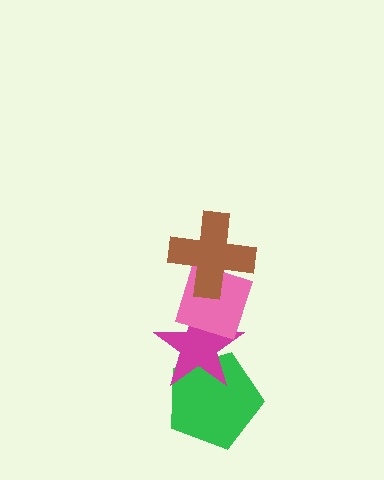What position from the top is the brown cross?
The brown cross is 1st from the top.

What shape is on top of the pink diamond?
The brown cross is on top of the pink diamond.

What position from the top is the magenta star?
The magenta star is 3rd from the top.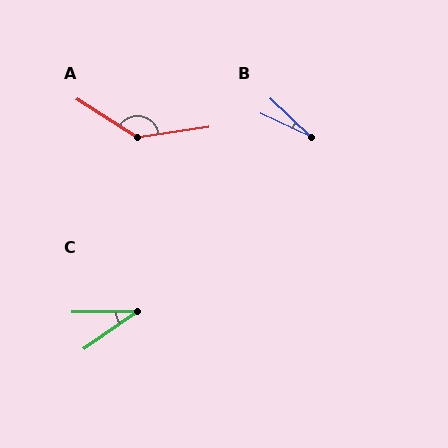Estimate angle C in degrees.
Approximately 35 degrees.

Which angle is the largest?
A, at approximately 140 degrees.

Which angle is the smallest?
B, at approximately 19 degrees.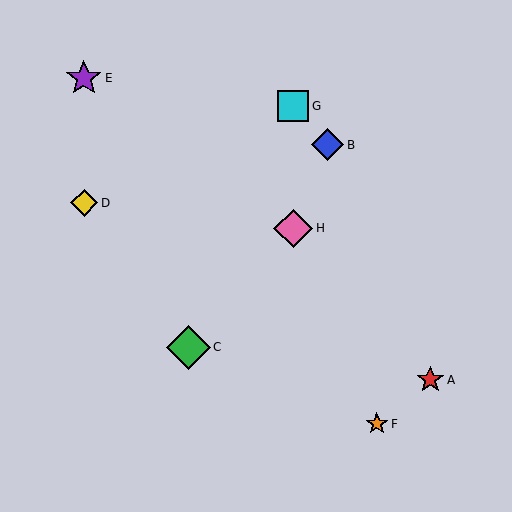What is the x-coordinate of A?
Object A is at x≈430.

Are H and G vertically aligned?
Yes, both are at x≈293.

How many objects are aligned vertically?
2 objects (G, H) are aligned vertically.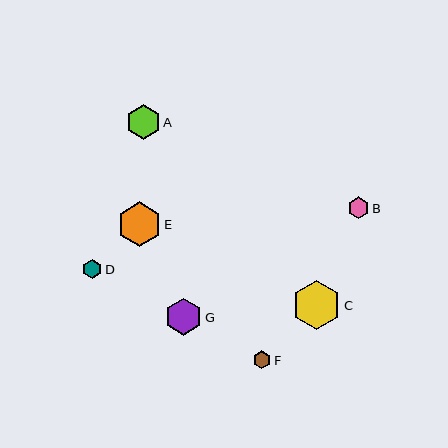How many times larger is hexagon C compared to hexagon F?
Hexagon C is approximately 2.8 times the size of hexagon F.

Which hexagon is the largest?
Hexagon C is the largest with a size of approximately 49 pixels.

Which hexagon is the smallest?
Hexagon F is the smallest with a size of approximately 17 pixels.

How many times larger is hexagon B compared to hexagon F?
Hexagon B is approximately 1.2 times the size of hexagon F.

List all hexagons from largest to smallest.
From largest to smallest: C, E, G, A, B, D, F.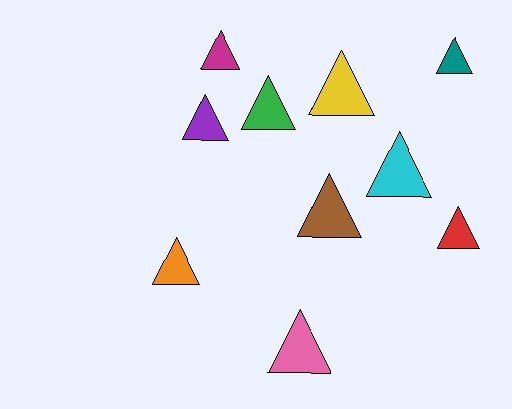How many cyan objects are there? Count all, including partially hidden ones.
There is 1 cyan object.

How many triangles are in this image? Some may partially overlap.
There are 10 triangles.